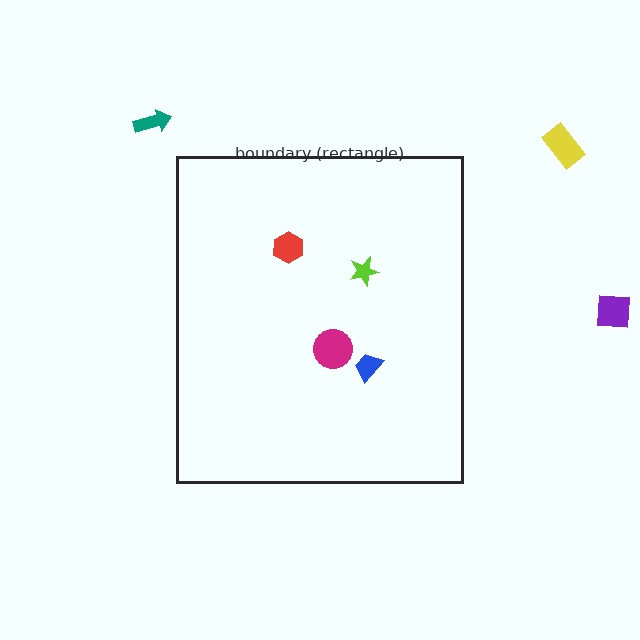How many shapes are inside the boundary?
4 inside, 3 outside.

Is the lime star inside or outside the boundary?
Inside.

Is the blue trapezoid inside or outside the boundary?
Inside.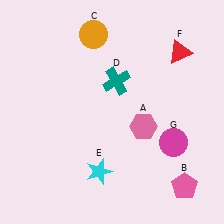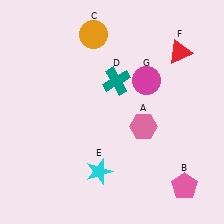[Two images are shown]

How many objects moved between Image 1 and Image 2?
1 object moved between the two images.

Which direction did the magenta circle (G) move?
The magenta circle (G) moved up.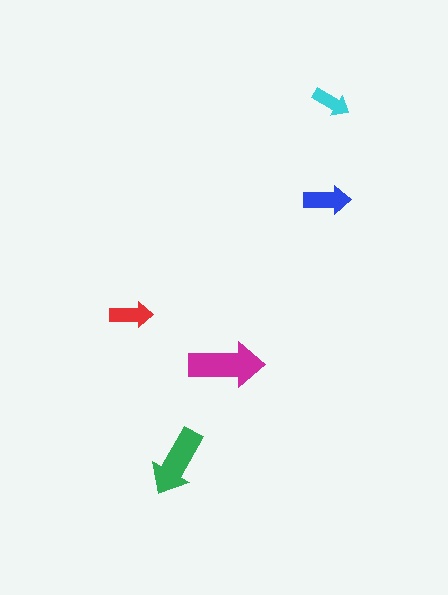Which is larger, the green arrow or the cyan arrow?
The green one.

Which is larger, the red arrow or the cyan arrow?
The red one.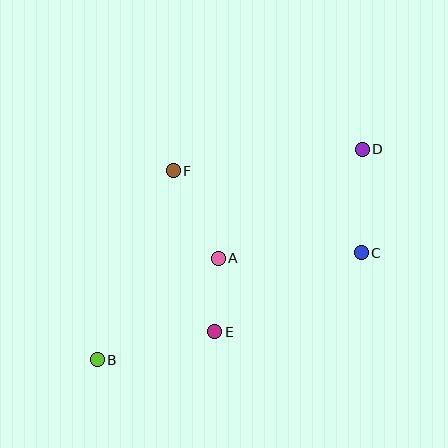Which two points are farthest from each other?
Points B and D are farthest from each other.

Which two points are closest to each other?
Points A and E are closest to each other.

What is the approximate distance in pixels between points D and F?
The distance between D and F is approximately 190 pixels.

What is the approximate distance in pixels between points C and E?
The distance between C and E is approximately 166 pixels.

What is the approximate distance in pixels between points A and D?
The distance between A and D is approximately 181 pixels.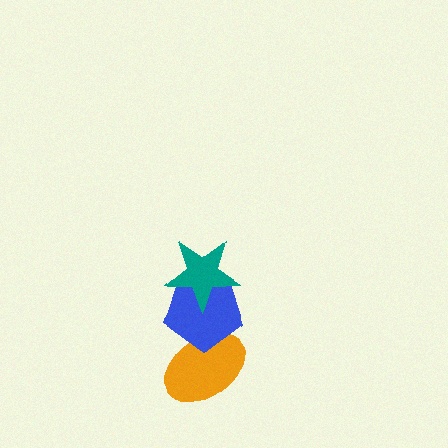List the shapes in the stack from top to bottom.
From top to bottom: the teal star, the blue pentagon, the orange ellipse.